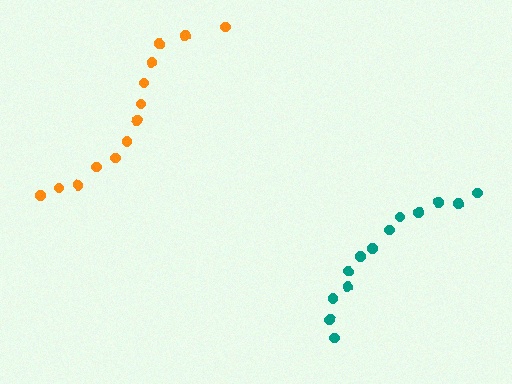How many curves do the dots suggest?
There are 2 distinct paths.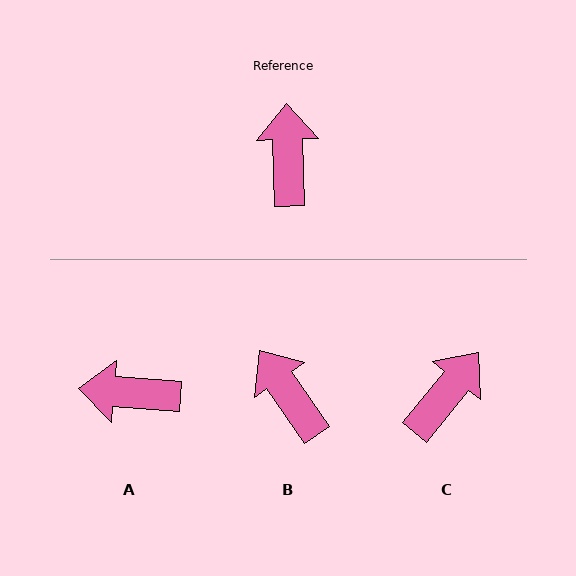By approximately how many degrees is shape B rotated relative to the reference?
Approximately 33 degrees counter-clockwise.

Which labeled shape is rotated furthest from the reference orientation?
A, about 84 degrees away.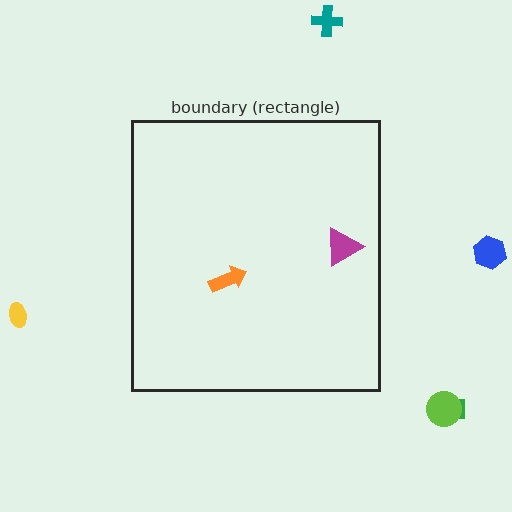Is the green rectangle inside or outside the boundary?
Outside.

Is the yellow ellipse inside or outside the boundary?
Outside.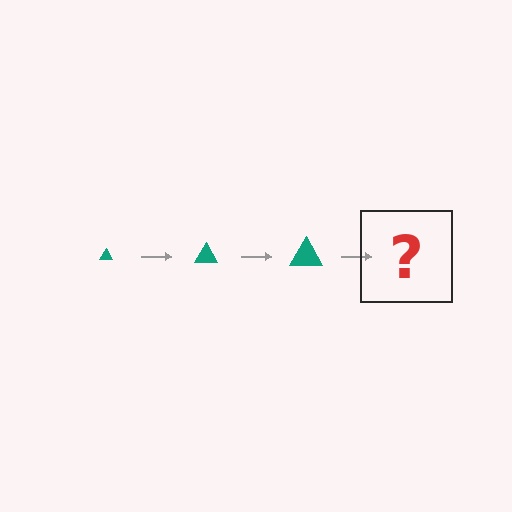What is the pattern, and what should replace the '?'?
The pattern is that the triangle gets progressively larger each step. The '?' should be a teal triangle, larger than the previous one.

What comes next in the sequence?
The next element should be a teal triangle, larger than the previous one.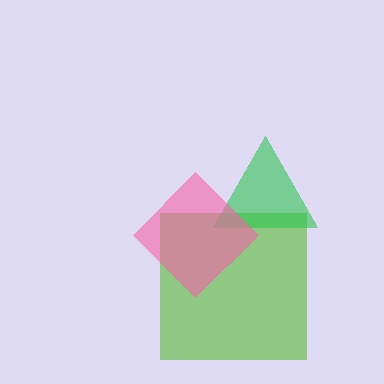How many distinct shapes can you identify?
There are 3 distinct shapes: a lime square, a green triangle, a pink diamond.